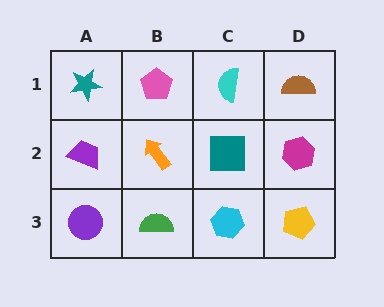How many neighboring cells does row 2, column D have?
3.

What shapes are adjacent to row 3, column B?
An orange arrow (row 2, column B), a purple circle (row 3, column A), a cyan hexagon (row 3, column C).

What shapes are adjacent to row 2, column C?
A cyan semicircle (row 1, column C), a cyan hexagon (row 3, column C), an orange arrow (row 2, column B), a magenta hexagon (row 2, column D).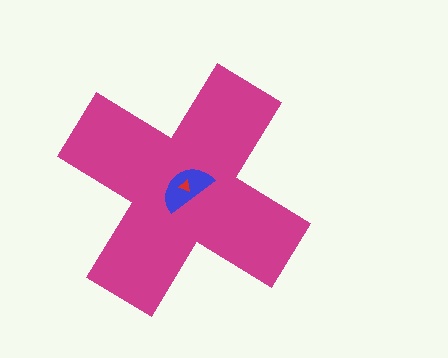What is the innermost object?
The red triangle.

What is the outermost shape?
The magenta cross.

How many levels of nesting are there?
3.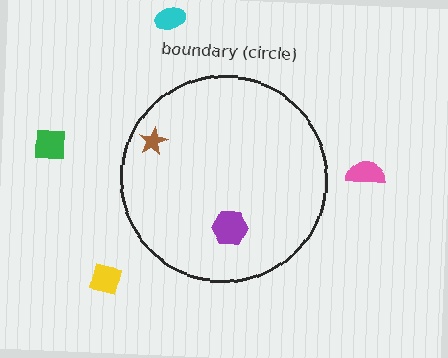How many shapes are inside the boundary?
2 inside, 4 outside.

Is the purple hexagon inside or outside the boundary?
Inside.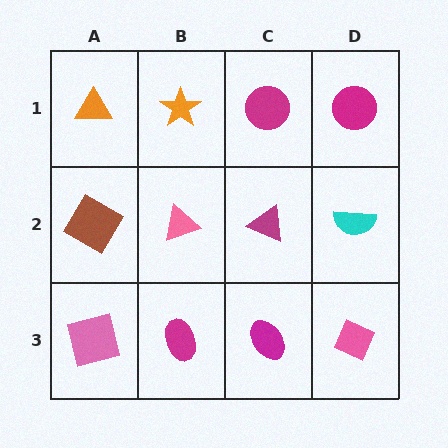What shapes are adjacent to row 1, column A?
A brown diamond (row 2, column A), an orange star (row 1, column B).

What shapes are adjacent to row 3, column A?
A brown diamond (row 2, column A), a magenta ellipse (row 3, column B).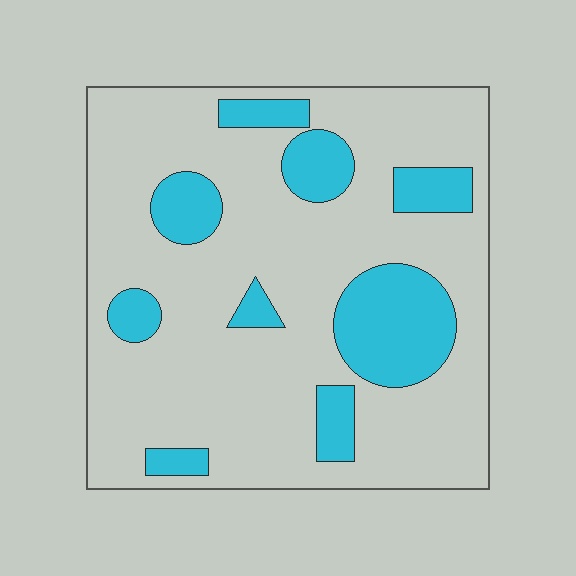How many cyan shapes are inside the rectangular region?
9.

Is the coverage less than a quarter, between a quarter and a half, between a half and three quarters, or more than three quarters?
Less than a quarter.